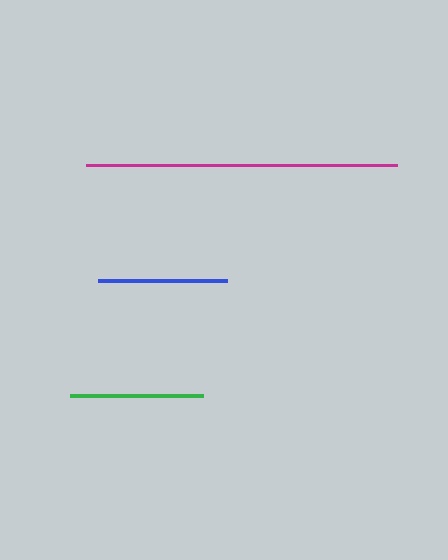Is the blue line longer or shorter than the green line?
The green line is longer than the blue line.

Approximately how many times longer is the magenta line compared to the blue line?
The magenta line is approximately 2.4 times the length of the blue line.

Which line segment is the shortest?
The blue line is the shortest at approximately 130 pixels.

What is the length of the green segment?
The green segment is approximately 132 pixels long.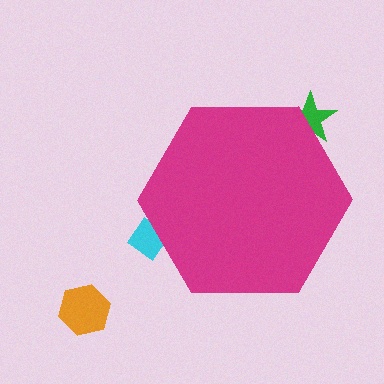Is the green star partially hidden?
Yes, the green star is partially hidden behind the magenta hexagon.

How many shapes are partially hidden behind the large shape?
2 shapes are partially hidden.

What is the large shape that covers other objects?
A magenta hexagon.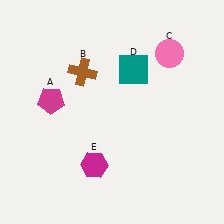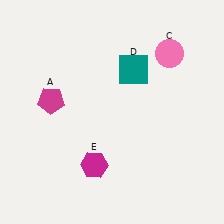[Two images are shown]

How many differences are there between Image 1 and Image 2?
There is 1 difference between the two images.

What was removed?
The brown cross (B) was removed in Image 2.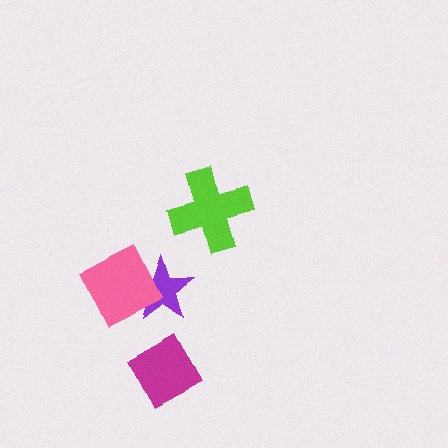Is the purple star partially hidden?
Yes, it is partially covered by another shape.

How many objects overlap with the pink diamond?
1 object overlaps with the pink diamond.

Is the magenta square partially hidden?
No, no other shape covers it.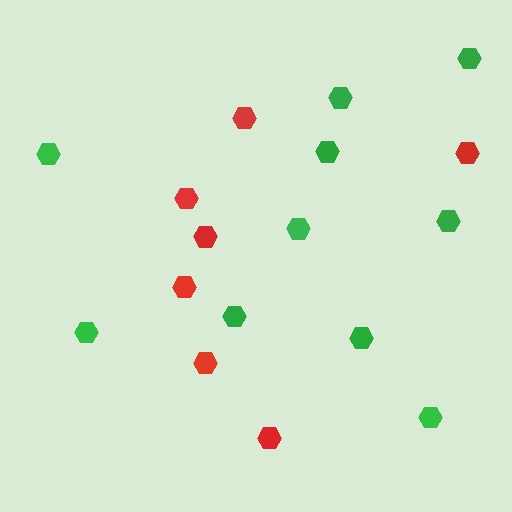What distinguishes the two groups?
There are 2 groups: one group of red hexagons (7) and one group of green hexagons (10).